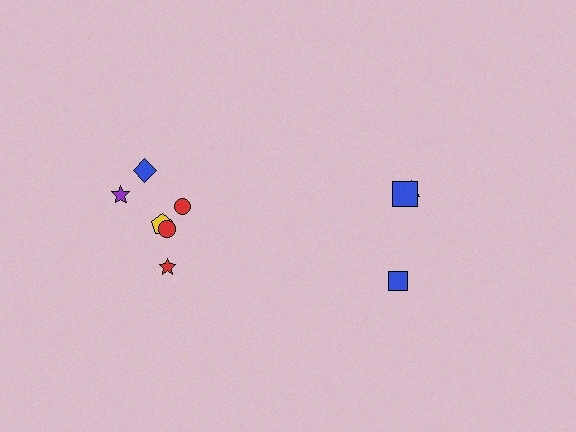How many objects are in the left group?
There are 6 objects.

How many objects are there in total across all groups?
There are 9 objects.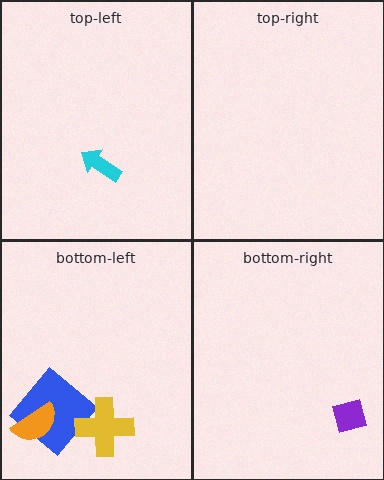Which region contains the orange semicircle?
The bottom-left region.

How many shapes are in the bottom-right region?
1.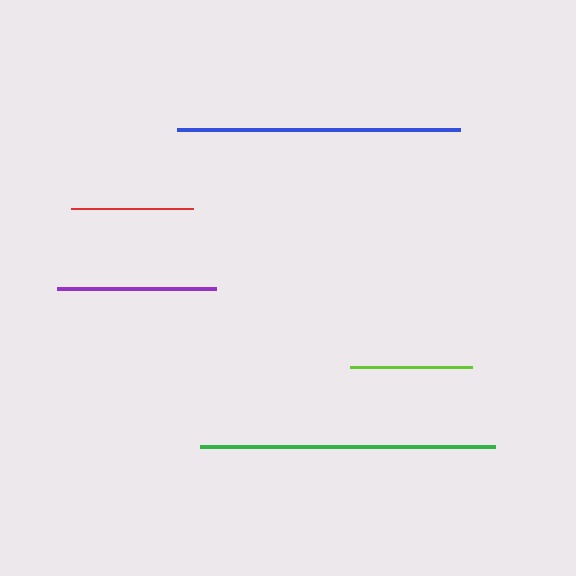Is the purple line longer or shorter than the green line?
The green line is longer than the purple line.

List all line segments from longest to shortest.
From longest to shortest: green, blue, purple, red, lime.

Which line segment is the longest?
The green line is the longest at approximately 295 pixels.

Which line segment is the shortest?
The lime line is the shortest at approximately 122 pixels.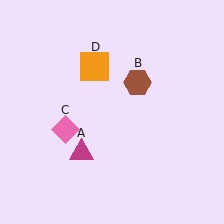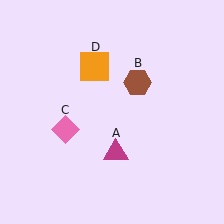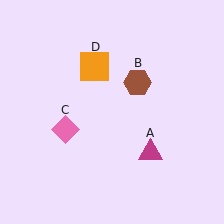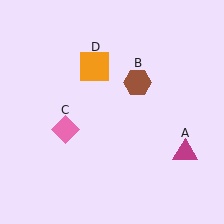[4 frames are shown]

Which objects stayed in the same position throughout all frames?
Brown hexagon (object B) and pink diamond (object C) and orange square (object D) remained stationary.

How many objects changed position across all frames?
1 object changed position: magenta triangle (object A).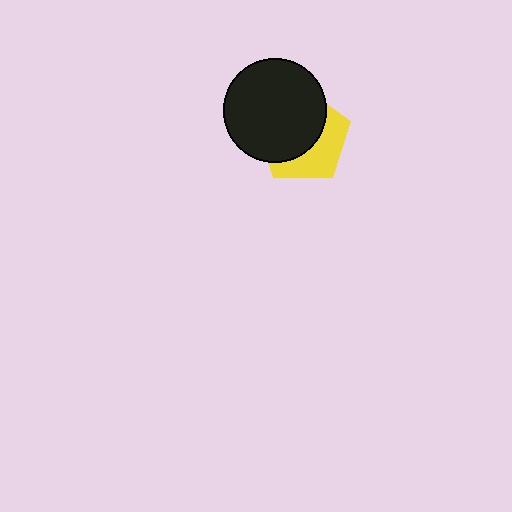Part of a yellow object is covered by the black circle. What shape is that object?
It is a pentagon.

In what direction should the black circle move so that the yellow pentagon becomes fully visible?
The black circle should move toward the upper-left. That is the shortest direction to clear the overlap and leave the yellow pentagon fully visible.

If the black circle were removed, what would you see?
You would see the complete yellow pentagon.